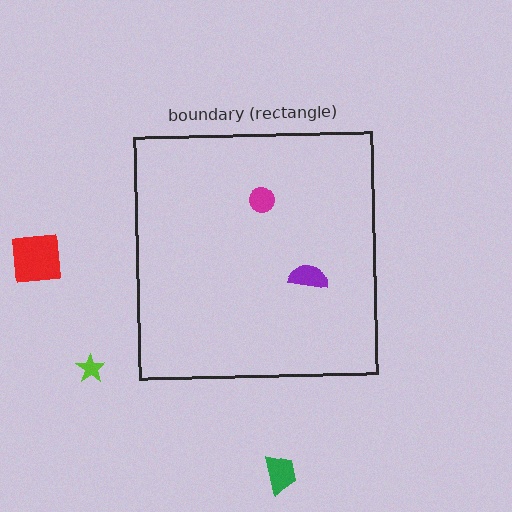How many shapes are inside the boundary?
2 inside, 3 outside.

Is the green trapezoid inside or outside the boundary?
Outside.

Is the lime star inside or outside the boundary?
Outside.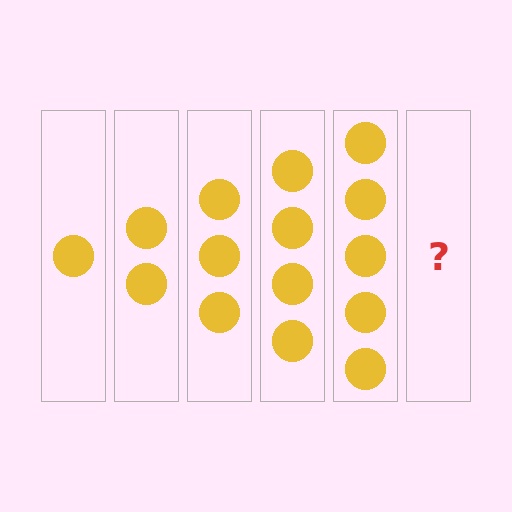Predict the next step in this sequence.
The next step is 6 circles.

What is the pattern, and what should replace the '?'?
The pattern is that each step adds one more circle. The '?' should be 6 circles.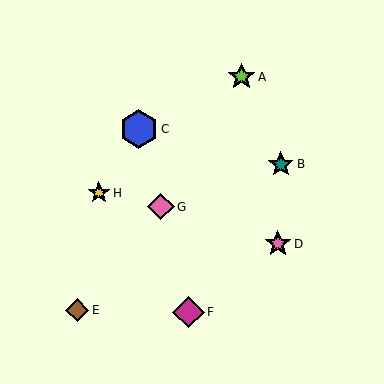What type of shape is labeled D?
Shape D is a pink star.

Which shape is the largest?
The blue hexagon (labeled C) is the largest.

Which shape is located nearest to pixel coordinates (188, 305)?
The magenta diamond (labeled F) at (188, 312) is nearest to that location.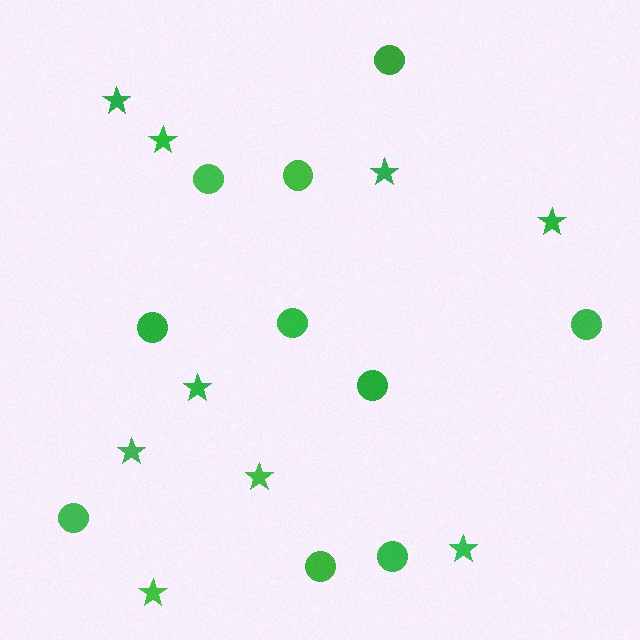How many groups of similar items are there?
There are 2 groups: one group of circles (10) and one group of stars (9).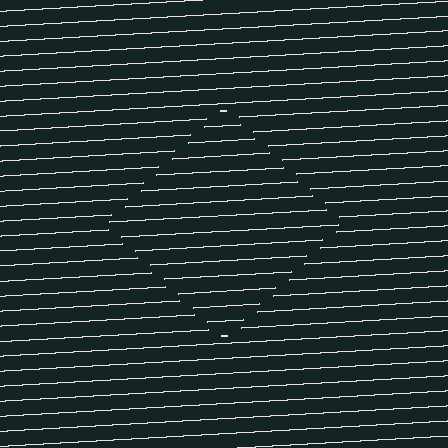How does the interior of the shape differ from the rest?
The interior of the shape contains the same grating, shifted by half a period — the contour is defined by the phase discontinuity where line-ends from the inner and outer gratings abut.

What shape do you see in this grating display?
An illusory square. The interior of the shape contains the same grating, shifted by half a period — the contour is defined by the phase discontinuity where line-ends from the inner and outer gratings abut.